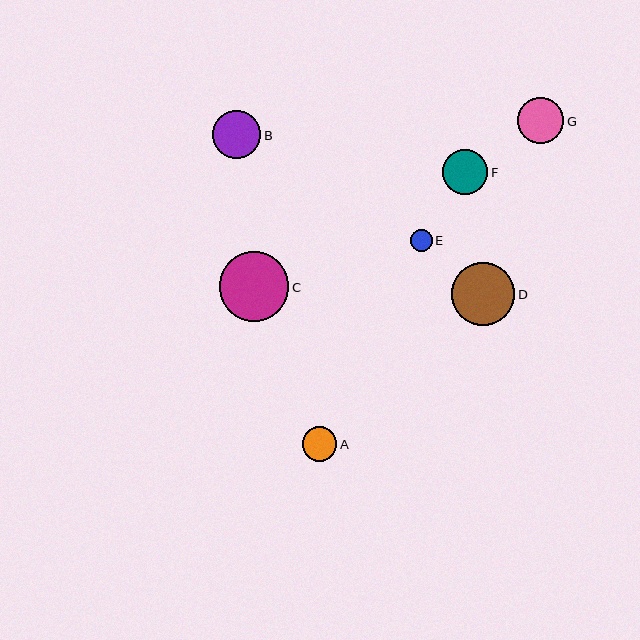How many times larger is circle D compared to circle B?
Circle D is approximately 1.3 times the size of circle B.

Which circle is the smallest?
Circle E is the smallest with a size of approximately 22 pixels.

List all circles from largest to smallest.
From largest to smallest: C, D, B, G, F, A, E.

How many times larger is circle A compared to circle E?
Circle A is approximately 1.6 times the size of circle E.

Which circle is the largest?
Circle C is the largest with a size of approximately 70 pixels.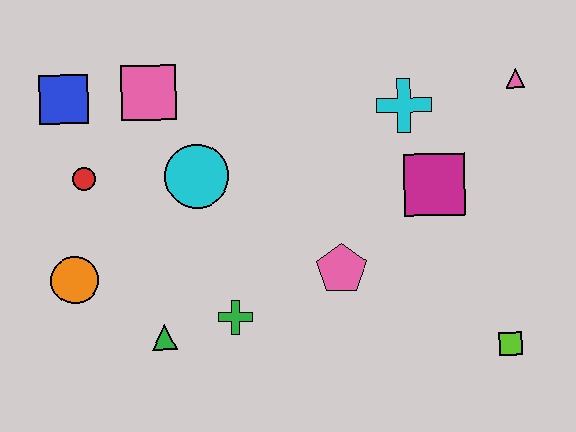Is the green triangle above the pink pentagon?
No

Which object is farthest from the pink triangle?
The orange circle is farthest from the pink triangle.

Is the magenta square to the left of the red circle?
No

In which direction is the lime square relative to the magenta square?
The lime square is below the magenta square.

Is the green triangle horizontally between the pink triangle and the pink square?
Yes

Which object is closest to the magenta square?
The cyan cross is closest to the magenta square.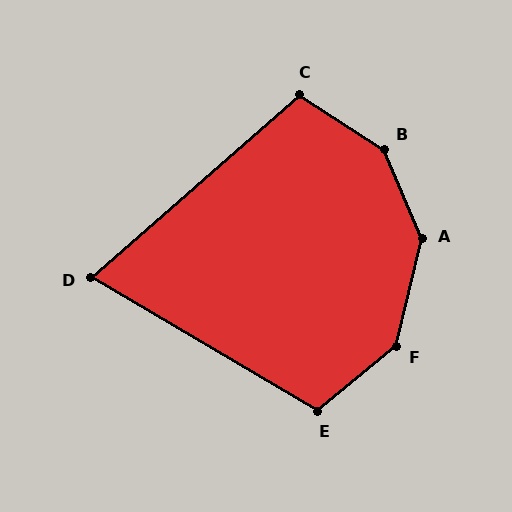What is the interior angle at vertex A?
Approximately 144 degrees (obtuse).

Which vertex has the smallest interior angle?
D, at approximately 72 degrees.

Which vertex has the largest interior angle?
B, at approximately 145 degrees.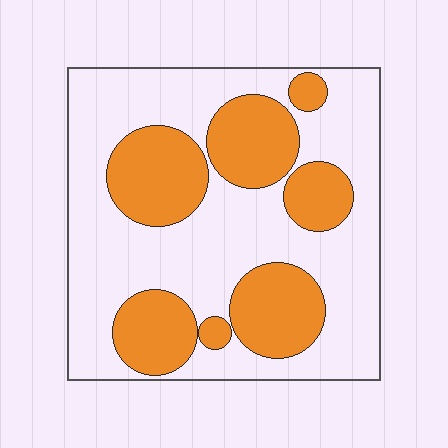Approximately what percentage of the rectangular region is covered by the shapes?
Approximately 35%.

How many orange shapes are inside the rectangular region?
7.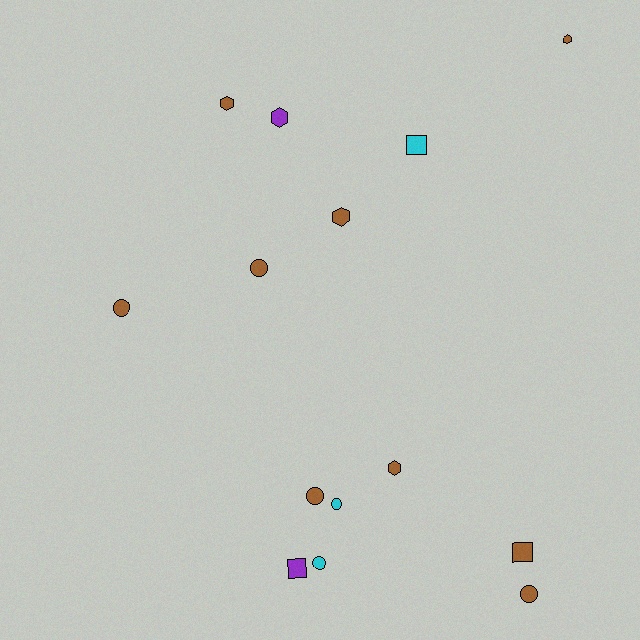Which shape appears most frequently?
Circle, with 6 objects.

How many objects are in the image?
There are 14 objects.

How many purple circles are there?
There are no purple circles.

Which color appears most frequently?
Brown, with 9 objects.